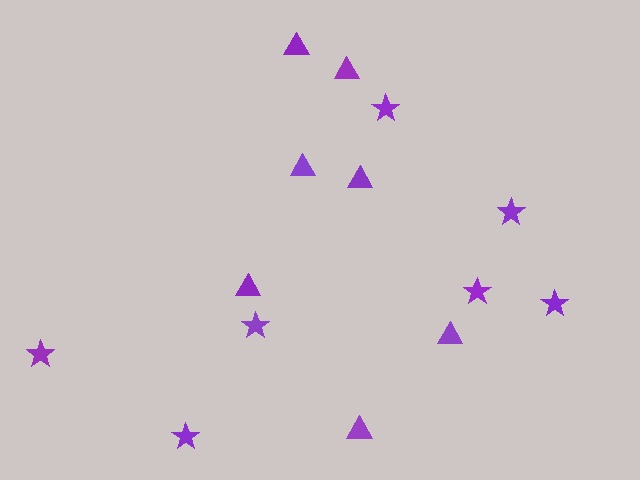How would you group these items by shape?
There are 2 groups: one group of stars (7) and one group of triangles (7).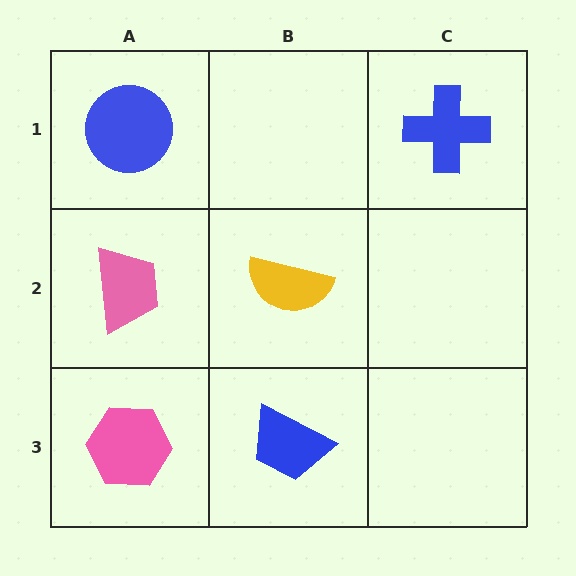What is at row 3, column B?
A blue trapezoid.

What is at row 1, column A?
A blue circle.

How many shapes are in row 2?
2 shapes.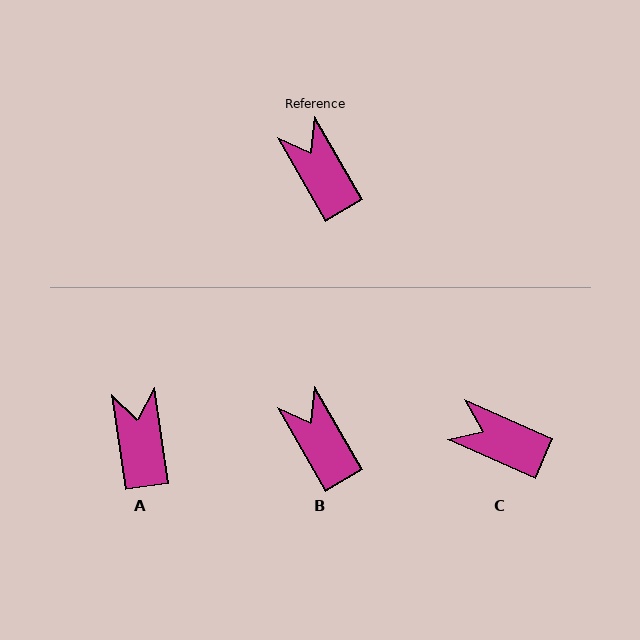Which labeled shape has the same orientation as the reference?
B.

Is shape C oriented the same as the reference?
No, it is off by about 36 degrees.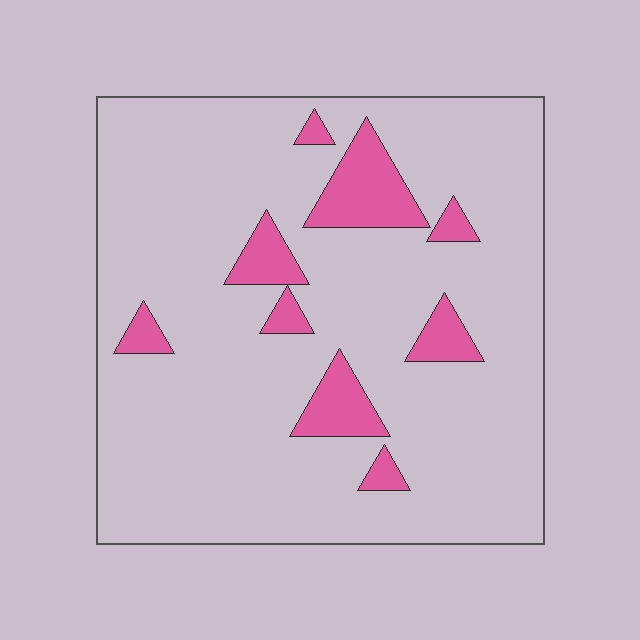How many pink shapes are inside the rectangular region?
9.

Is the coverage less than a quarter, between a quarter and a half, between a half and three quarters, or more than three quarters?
Less than a quarter.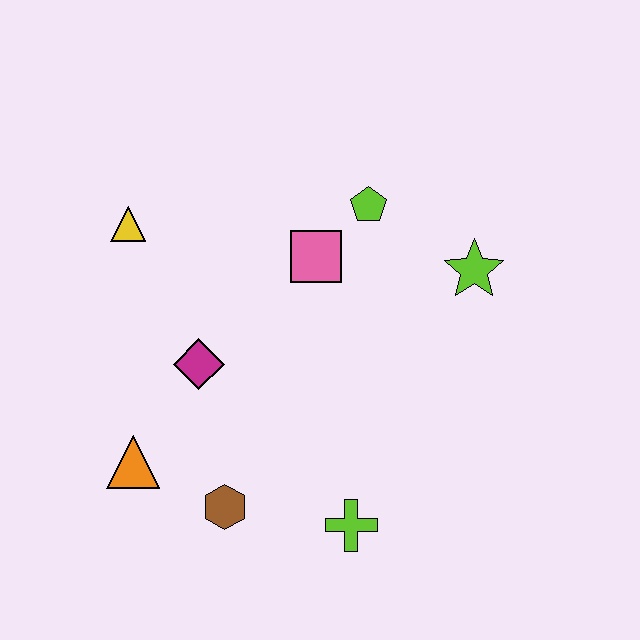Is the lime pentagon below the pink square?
No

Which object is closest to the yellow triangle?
The magenta diamond is closest to the yellow triangle.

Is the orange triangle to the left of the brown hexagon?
Yes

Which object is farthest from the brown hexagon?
The lime star is farthest from the brown hexagon.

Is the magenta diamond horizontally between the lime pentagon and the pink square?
No